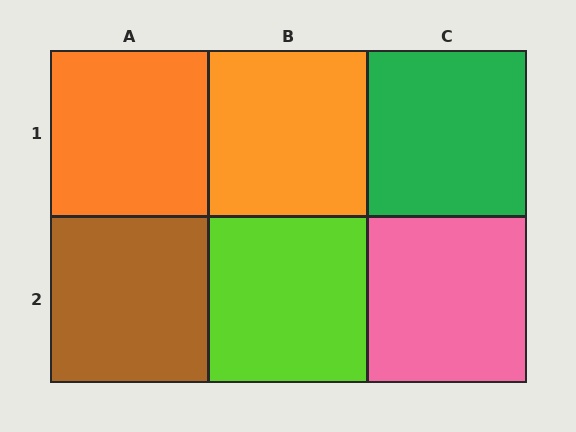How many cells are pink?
1 cell is pink.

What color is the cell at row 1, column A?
Orange.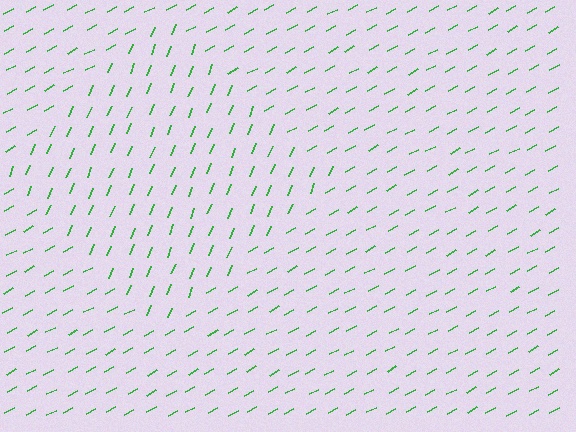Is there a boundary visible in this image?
Yes, there is a texture boundary formed by a change in line orientation.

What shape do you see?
I see a diamond.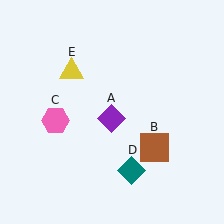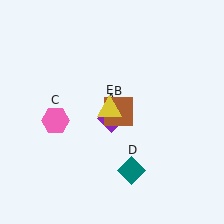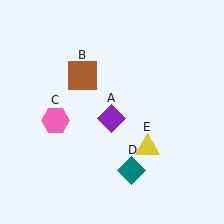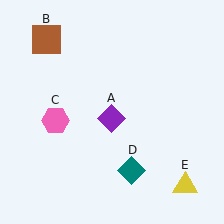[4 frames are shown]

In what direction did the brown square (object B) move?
The brown square (object B) moved up and to the left.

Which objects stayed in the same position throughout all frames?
Purple diamond (object A) and pink hexagon (object C) and teal diamond (object D) remained stationary.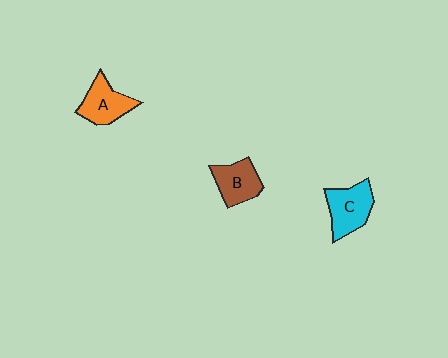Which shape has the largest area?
Shape C (cyan).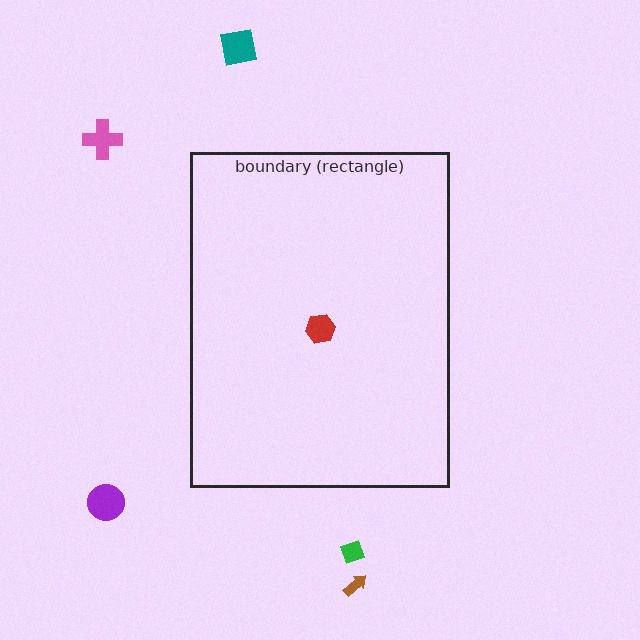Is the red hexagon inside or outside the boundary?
Inside.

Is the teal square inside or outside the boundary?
Outside.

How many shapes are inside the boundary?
1 inside, 5 outside.